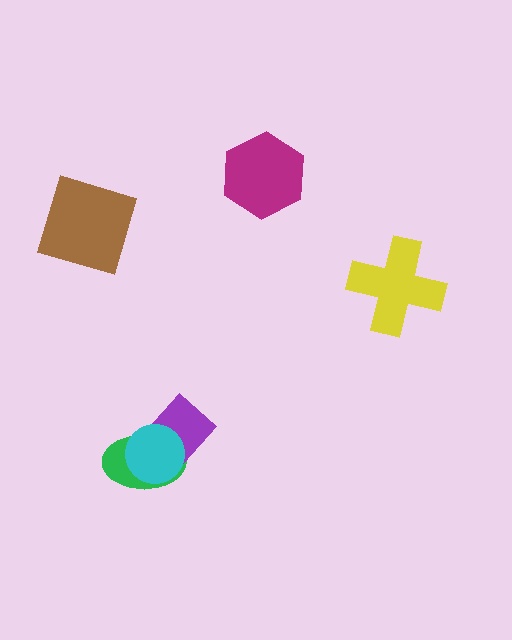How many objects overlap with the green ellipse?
2 objects overlap with the green ellipse.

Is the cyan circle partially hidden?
No, no other shape covers it.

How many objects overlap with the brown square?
0 objects overlap with the brown square.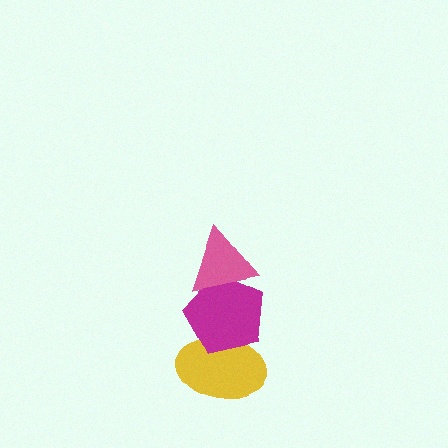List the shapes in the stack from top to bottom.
From top to bottom: the pink triangle, the magenta pentagon, the yellow ellipse.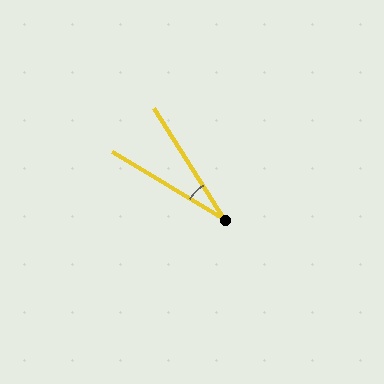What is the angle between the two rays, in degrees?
Approximately 26 degrees.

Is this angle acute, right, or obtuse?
It is acute.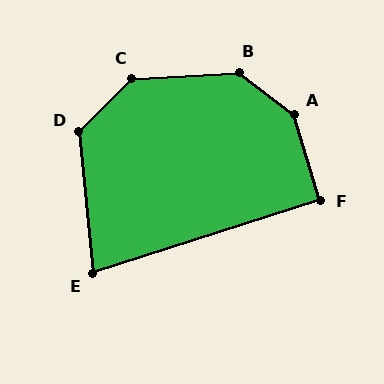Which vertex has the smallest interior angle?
E, at approximately 78 degrees.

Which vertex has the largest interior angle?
A, at approximately 144 degrees.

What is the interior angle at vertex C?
Approximately 138 degrees (obtuse).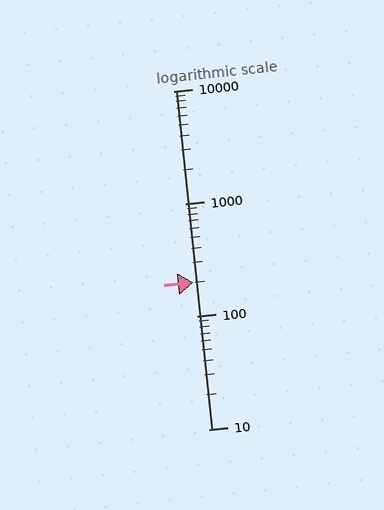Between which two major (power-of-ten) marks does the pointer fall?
The pointer is between 100 and 1000.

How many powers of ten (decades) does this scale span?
The scale spans 3 decades, from 10 to 10000.